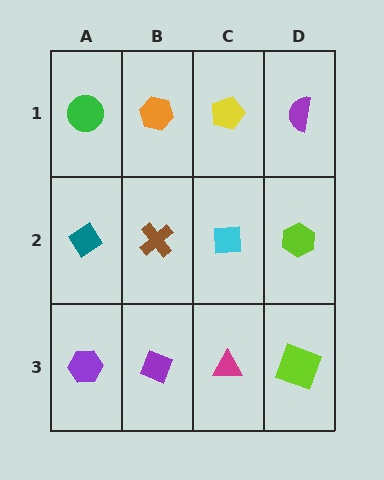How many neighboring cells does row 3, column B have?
3.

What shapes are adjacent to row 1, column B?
A brown cross (row 2, column B), a green circle (row 1, column A), a yellow pentagon (row 1, column C).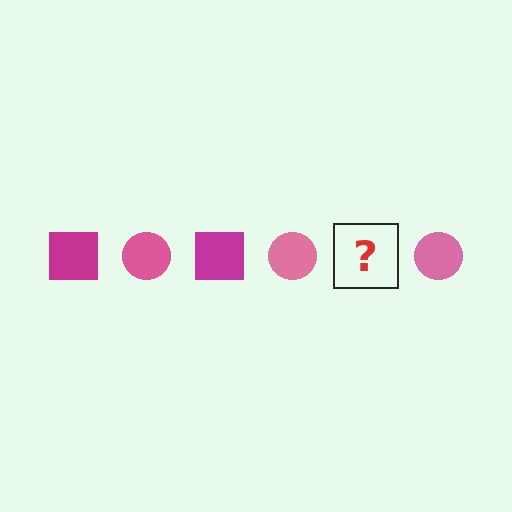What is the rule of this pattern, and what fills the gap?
The rule is that the pattern alternates between magenta square and pink circle. The gap should be filled with a magenta square.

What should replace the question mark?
The question mark should be replaced with a magenta square.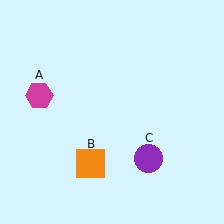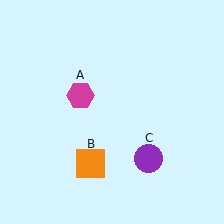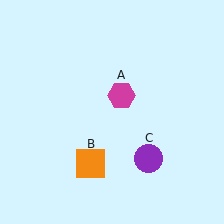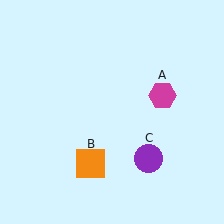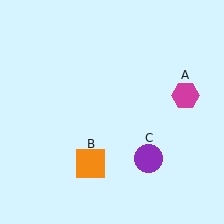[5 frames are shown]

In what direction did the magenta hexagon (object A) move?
The magenta hexagon (object A) moved right.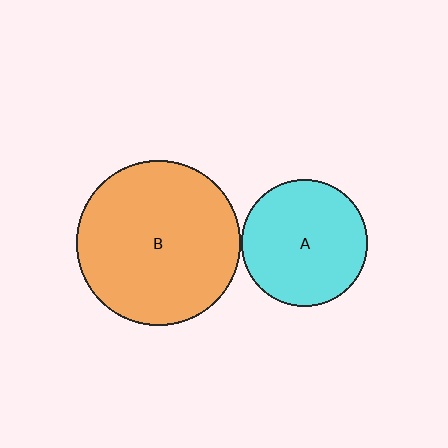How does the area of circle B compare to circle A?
Approximately 1.7 times.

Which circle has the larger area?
Circle B (orange).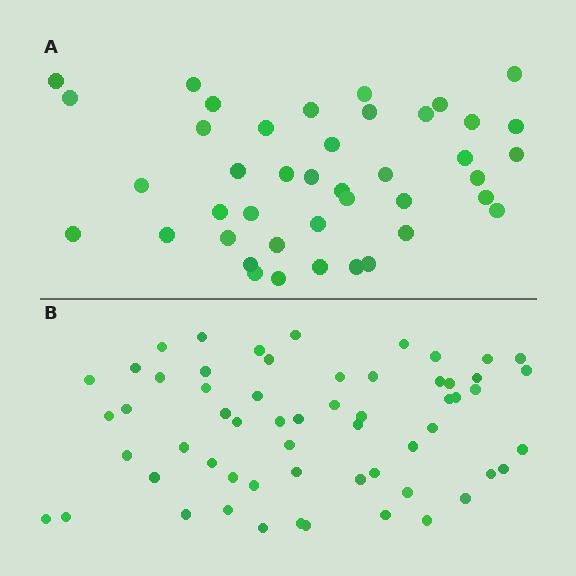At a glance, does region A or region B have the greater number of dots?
Region B (the bottom region) has more dots.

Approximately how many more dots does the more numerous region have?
Region B has approximately 15 more dots than region A.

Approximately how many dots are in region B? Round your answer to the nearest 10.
About 60 dots. (The exact count is 59, which rounds to 60.)